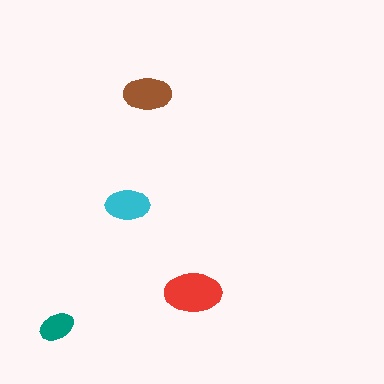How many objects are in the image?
There are 4 objects in the image.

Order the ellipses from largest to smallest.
the red one, the brown one, the cyan one, the teal one.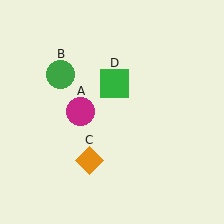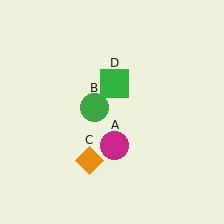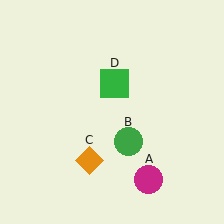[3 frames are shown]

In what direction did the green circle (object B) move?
The green circle (object B) moved down and to the right.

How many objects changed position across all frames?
2 objects changed position: magenta circle (object A), green circle (object B).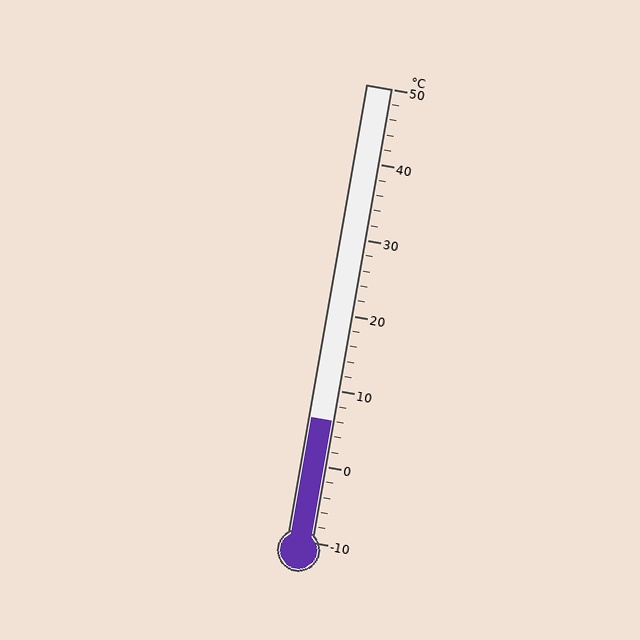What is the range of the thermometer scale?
The thermometer scale ranges from -10°C to 50°C.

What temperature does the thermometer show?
The thermometer shows approximately 6°C.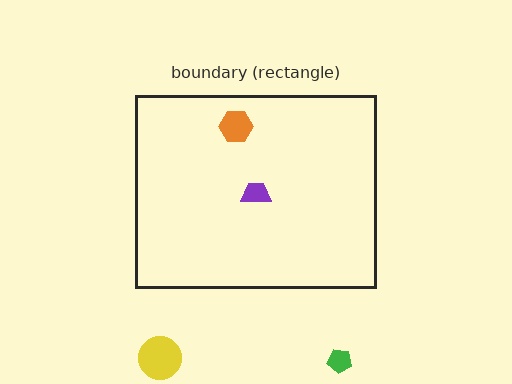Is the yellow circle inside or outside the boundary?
Outside.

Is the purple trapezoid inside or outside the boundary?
Inside.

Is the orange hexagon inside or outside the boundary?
Inside.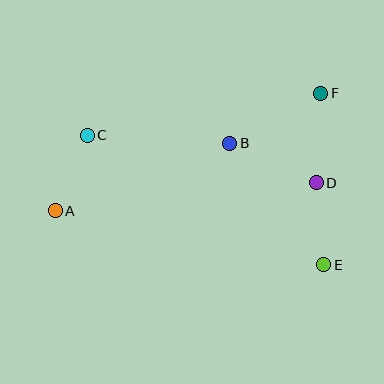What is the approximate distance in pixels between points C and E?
The distance between C and E is approximately 270 pixels.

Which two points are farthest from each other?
Points A and F are farthest from each other.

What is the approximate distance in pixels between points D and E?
The distance between D and E is approximately 82 pixels.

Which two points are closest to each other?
Points A and C are closest to each other.